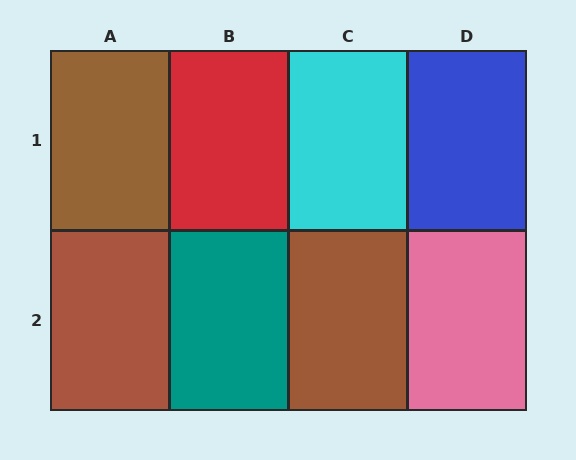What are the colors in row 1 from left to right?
Brown, red, cyan, blue.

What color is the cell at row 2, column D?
Pink.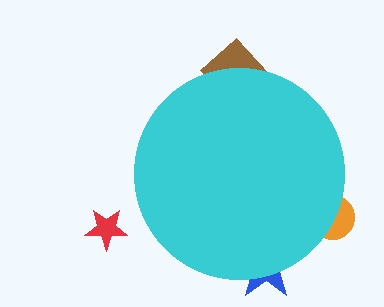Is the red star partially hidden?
No, the red star is fully visible.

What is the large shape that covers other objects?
A cyan circle.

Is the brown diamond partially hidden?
Yes, the brown diamond is partially hidden behind the cyan circle.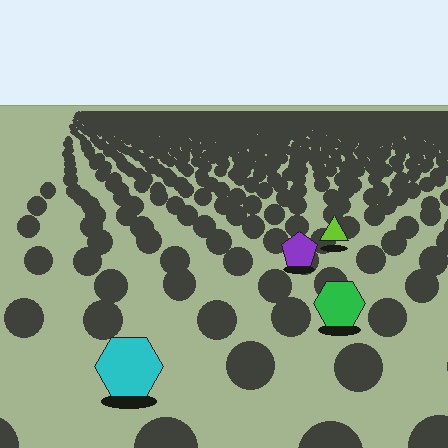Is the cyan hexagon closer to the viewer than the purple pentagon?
Yes. The cyan hexagon is closer — you can tell from the texture gradient: the ground texture is coarser near it.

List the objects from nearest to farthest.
From nearest to farthest: the cyan hexagon, the green hexagon, the purple pentagon, the lime triangle.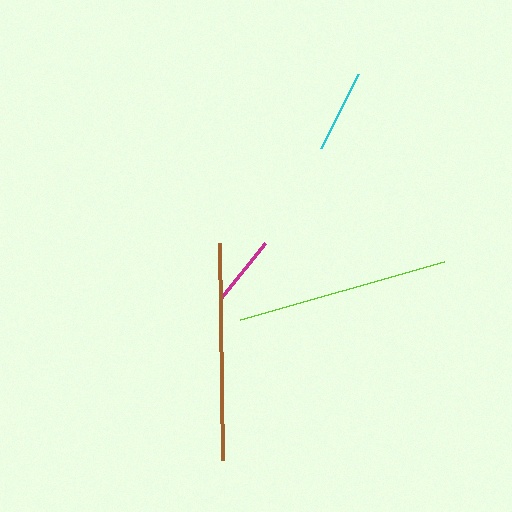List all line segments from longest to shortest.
From longest to shortest: brown, lime, cyan, magenta.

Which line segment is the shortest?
The magenta line is the shortest at approximately 72 pixels.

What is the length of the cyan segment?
The cyan segment is approximately 83 pixels long.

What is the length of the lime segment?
The lime segment is approximately 212 pixels long.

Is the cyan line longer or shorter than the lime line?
The lime line is longer than the cyan line.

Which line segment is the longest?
The brown line is the longest at approximately 217 pixels.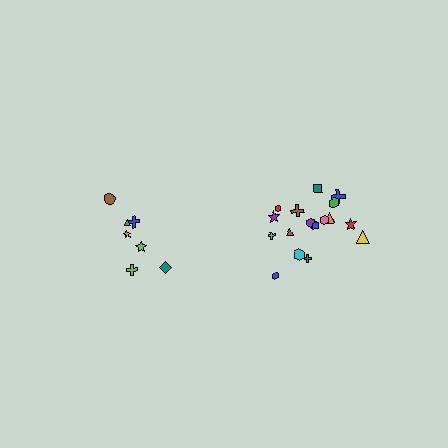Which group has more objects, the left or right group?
The right group.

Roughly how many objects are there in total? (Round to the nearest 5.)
Roughly 25 objects in total.